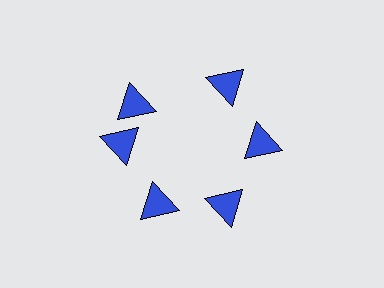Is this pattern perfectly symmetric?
No. The 6 blue triangles are arranged in a ring, but one element near the 11 o'clock position is rotated out of alignment along the ring, breaking the 6-fold rotational symmetry.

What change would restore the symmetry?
The symmetry would be restored by rotating it back into even spacing with its neighbors so that all 6 triangles sit at equal angles and equal distance from the center.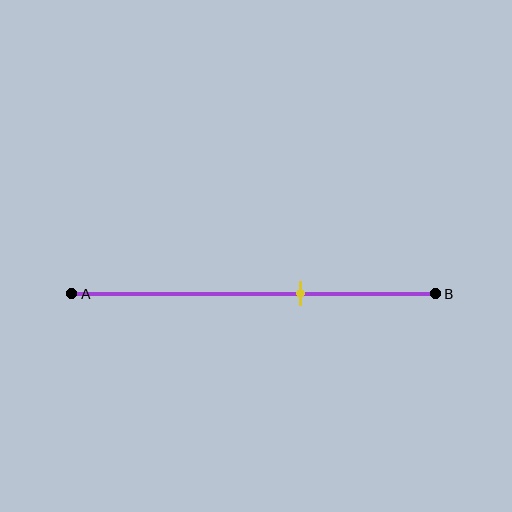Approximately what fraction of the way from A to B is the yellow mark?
The yellow mark is approximately 65% of the way from A to B.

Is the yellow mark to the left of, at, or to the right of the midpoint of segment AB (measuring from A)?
The yellow mark is to the right of the midpoint of segment AB.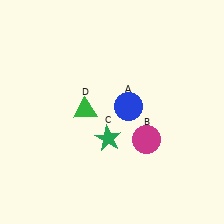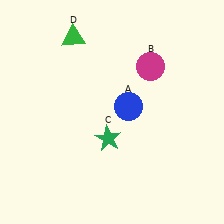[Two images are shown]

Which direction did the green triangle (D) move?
The green triangle (D) moved up.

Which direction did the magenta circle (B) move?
The magenta circle (B) moved up.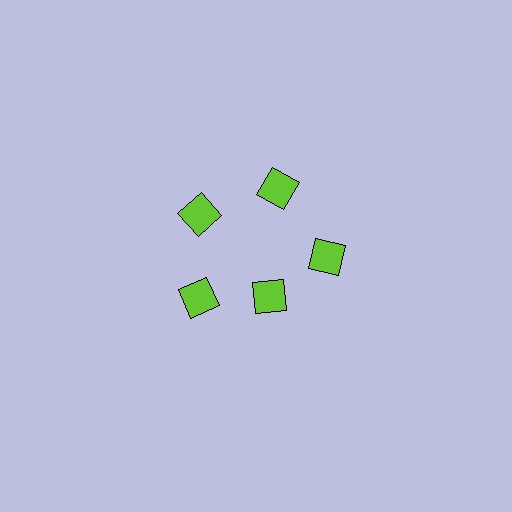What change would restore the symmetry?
The symmetry would be restored by moving it outward, back onto the ring so that all 5 diamonds sit at equal angles and equal distance from the center.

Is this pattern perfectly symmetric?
No. The 5 lime diamonds are arranged in a ring, but one element near the 5 o'clock position is pulled inward toward the center, breaking the 5-fold rotational symmetry.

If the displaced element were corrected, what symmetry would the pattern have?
It would have 5-fold rotational symmetry — the pattern would map onto itself every 72 degrees.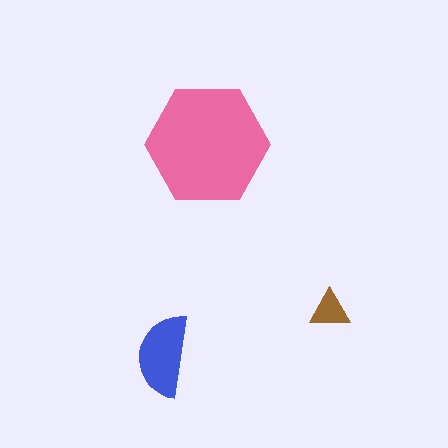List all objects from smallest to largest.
The brown triangle, the blue semicircle, the pink hexagon.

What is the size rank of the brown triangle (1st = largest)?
3rd.